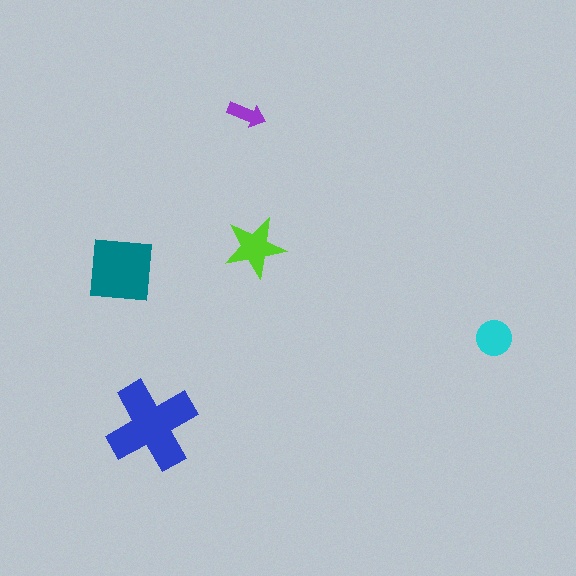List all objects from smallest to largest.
The purple arrow, the cyan circle, the lime star, the teal square, the blue cross.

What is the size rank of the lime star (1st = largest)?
3rd.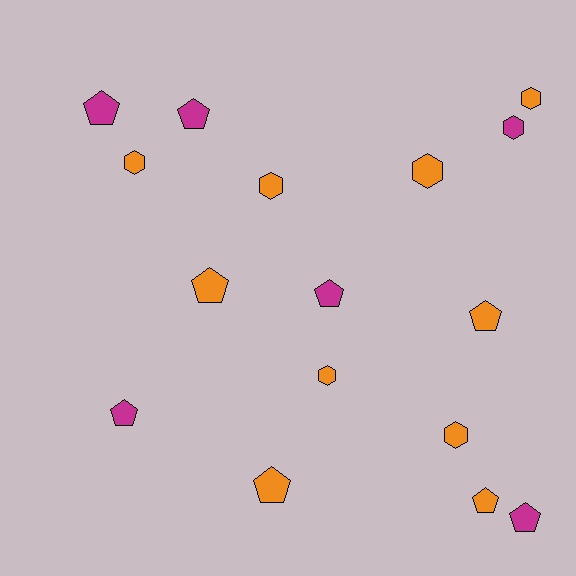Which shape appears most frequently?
Pentagon, with 9 objects.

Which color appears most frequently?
Orange, with 10 objects.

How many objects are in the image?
There are 16 objects.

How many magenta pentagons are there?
There are 5 magenta pentagons.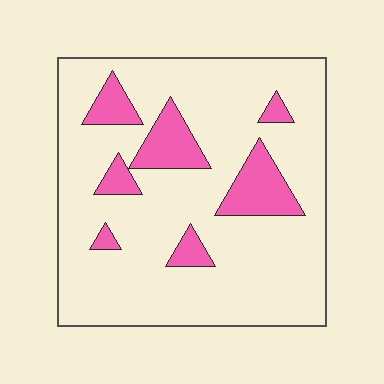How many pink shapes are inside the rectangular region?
7.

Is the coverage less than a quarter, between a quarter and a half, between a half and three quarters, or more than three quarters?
Less than a quarter.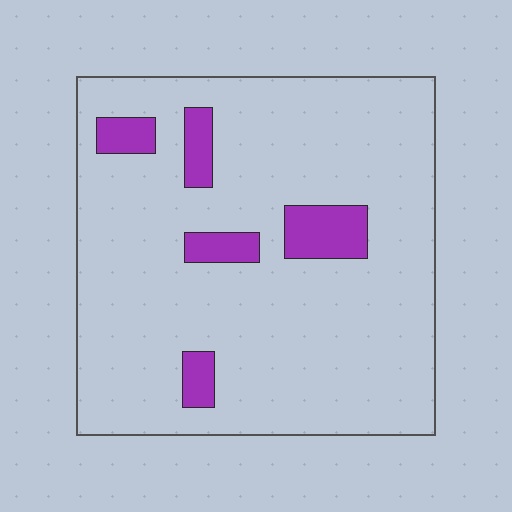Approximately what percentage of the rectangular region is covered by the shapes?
Approximately 10%.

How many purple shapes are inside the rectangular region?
5.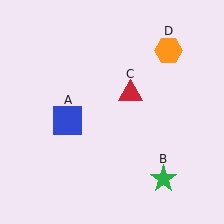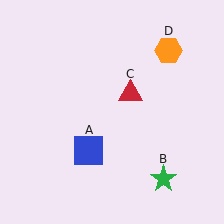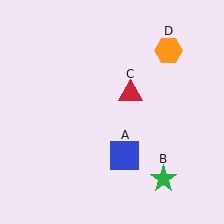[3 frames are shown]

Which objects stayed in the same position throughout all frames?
Green star (object B) and red triangle (object C) and orange hexagon (object D) remained stationary.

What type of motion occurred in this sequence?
The blue square (object A) rotated counterclockwise around the center of the scene.